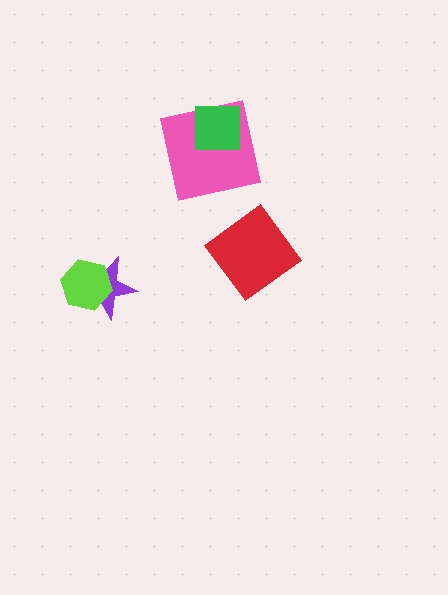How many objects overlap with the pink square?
1 object overlaps with the pink square.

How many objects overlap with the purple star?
1 object overlaps with the purple star.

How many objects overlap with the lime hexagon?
1 object overlaps with the lime hexagon.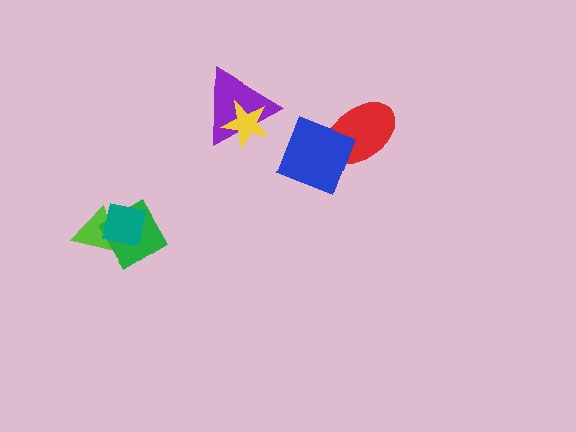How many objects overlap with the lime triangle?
2 objects overlap with the lime triangle.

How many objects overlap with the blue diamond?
1 object overlaps with the blue diamond.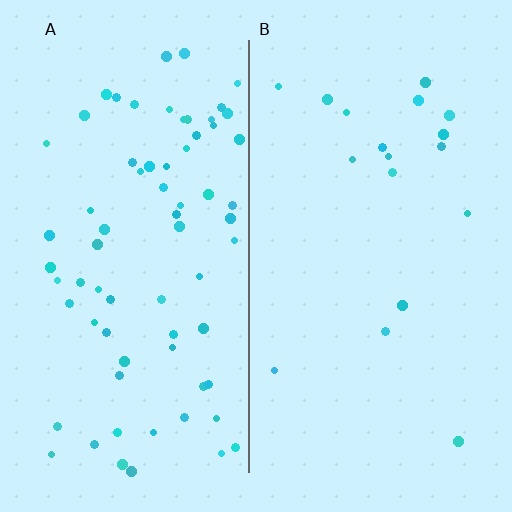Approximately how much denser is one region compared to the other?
Approximately 3.9× — region A over region B.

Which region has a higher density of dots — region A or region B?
A (the left).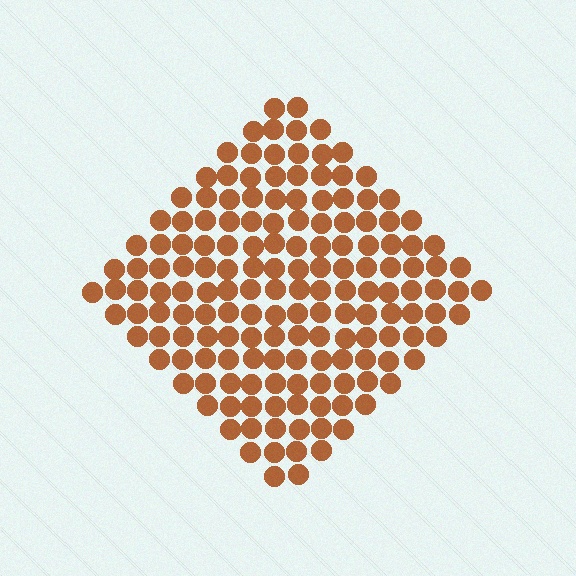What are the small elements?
The small elements are circles.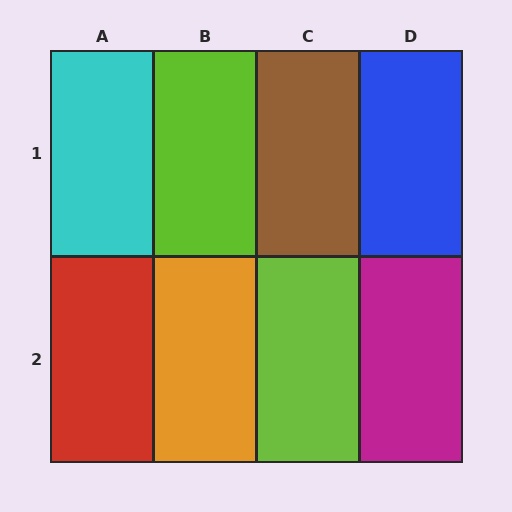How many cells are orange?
1 cell is orange.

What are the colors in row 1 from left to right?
Cyan, lime, brown, blue.